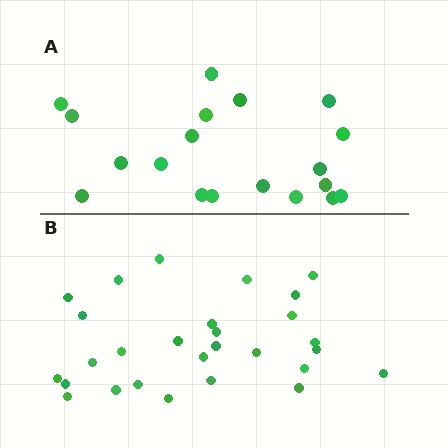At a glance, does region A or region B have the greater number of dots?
Region B (the bottom region) has more dots.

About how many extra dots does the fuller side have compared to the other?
Region B has roughly 8 or so more dots than region A.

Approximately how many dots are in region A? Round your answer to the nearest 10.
About 20 dots. (The exact count is 19, which rounds to 20.)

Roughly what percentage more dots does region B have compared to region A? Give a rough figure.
About 45% more.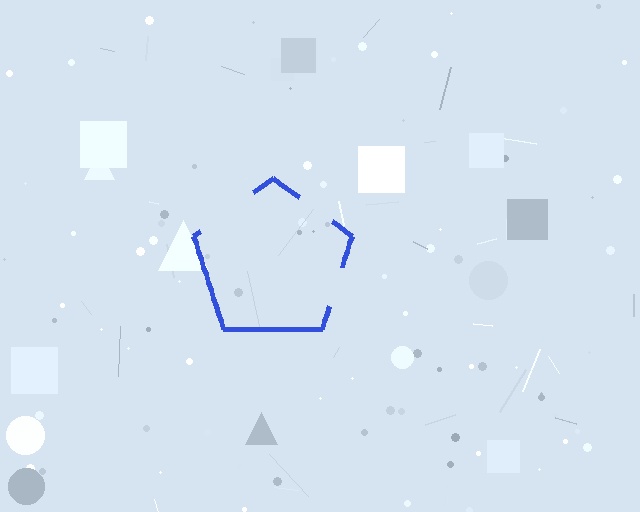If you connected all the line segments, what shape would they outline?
They would outline a pentagon.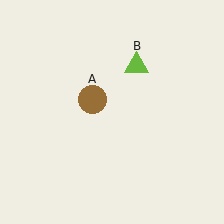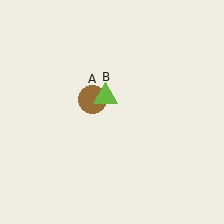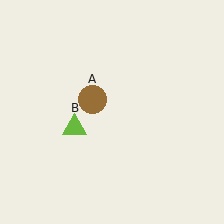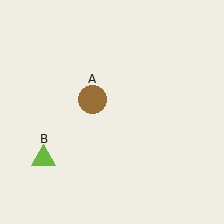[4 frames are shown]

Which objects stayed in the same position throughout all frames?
Brown circle (object A) remained stationary.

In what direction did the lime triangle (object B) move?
The lime triangle (object B) moved down and to the left.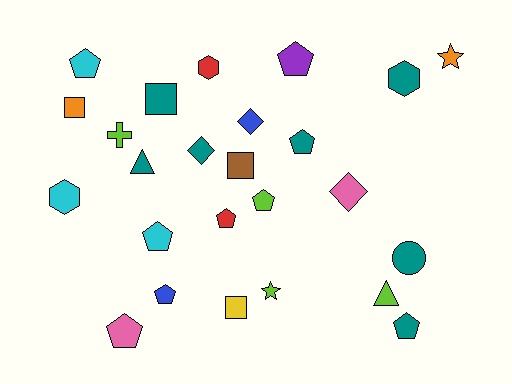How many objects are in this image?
There are 25 objects.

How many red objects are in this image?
There are 2 red objects.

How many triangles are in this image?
There are 2 triangles.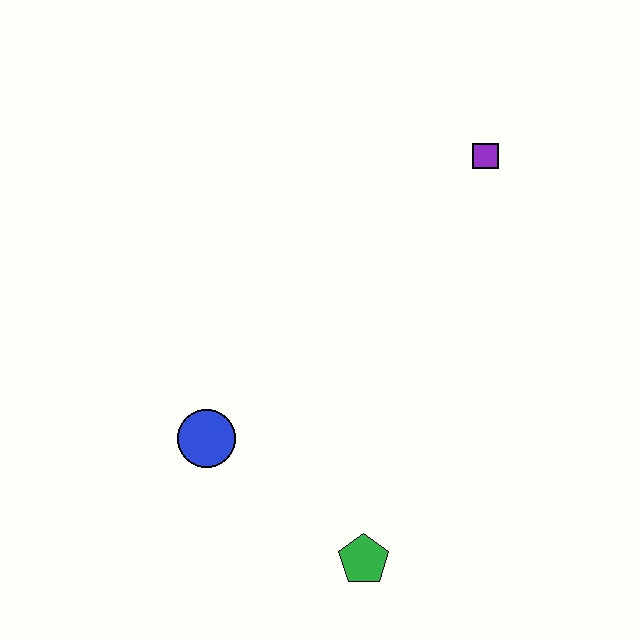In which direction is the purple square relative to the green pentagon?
The purple square is above the green pentagon.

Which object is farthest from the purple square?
The green pentagon is farthest from the purple square.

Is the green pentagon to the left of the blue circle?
No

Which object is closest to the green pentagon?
The blue circle is closest to the green pentagon.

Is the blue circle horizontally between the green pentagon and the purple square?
No